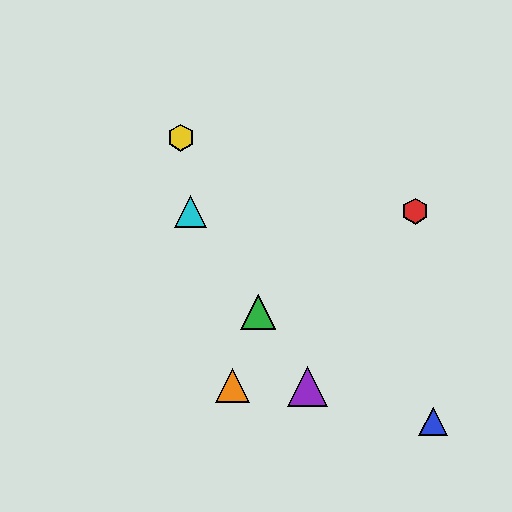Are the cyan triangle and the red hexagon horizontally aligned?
Yes, both are at y≈211.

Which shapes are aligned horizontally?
The red hexagon, the cyan triangle are aligned horizontally.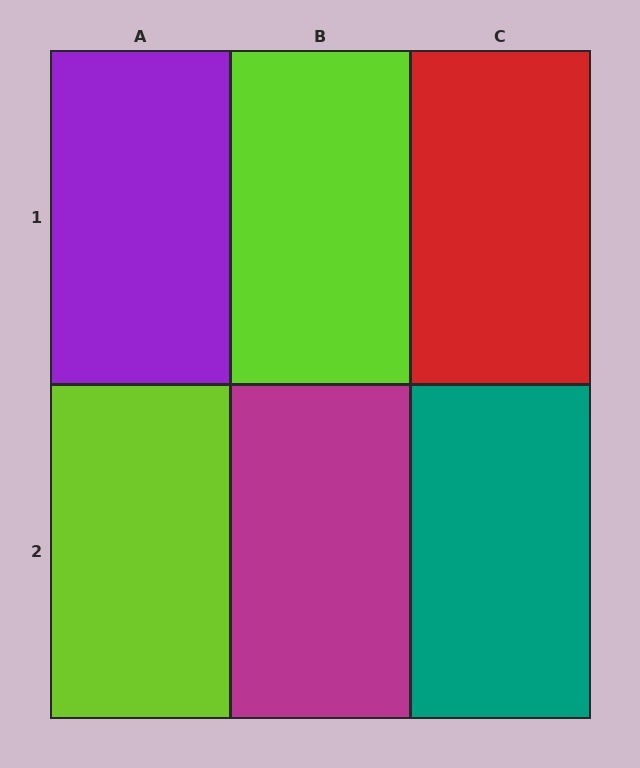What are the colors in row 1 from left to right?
Purple, lime, red.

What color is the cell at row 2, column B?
Magenta.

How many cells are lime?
2 cells are lime.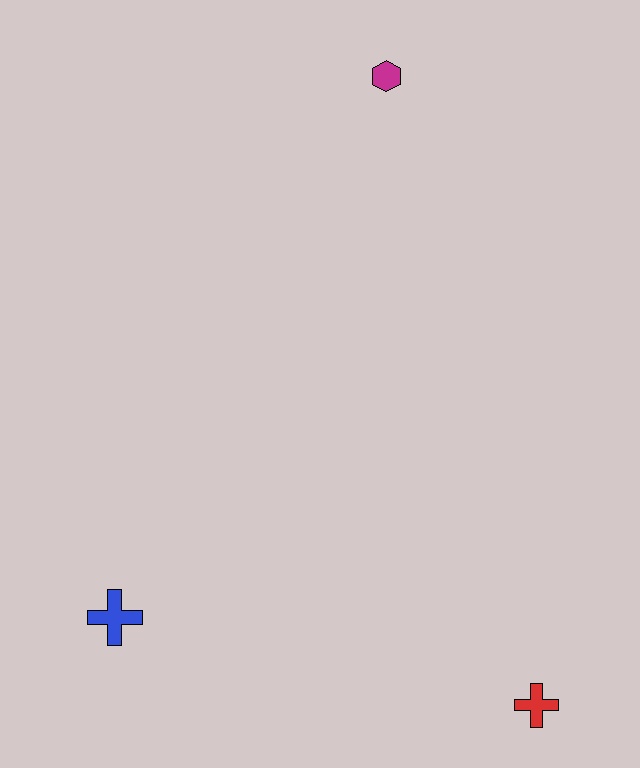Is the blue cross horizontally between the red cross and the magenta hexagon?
No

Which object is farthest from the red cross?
The magenta hexagon is farthest from the red cross.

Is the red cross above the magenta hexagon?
No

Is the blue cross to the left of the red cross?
Yes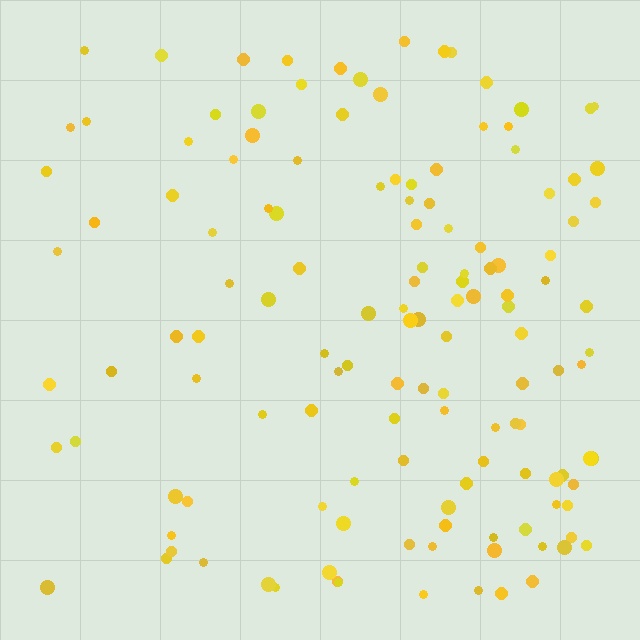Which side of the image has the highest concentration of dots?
The right.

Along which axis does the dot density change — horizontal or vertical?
Horizontal.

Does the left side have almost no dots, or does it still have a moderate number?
Still a moderate number, just noticeably fewer than the right.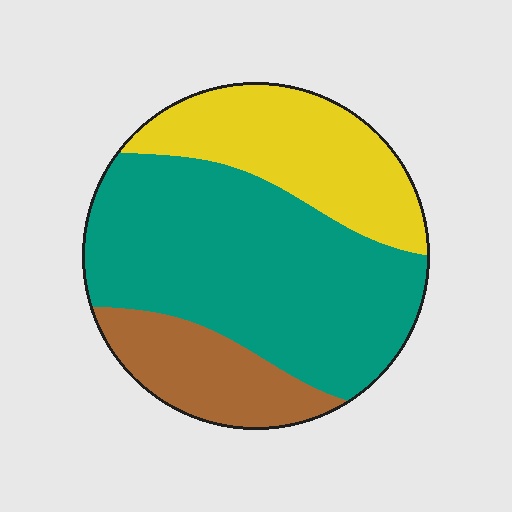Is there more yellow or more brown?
Yellow.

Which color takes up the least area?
Brown, at roughly 15%.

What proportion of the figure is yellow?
Yellow takes up about one quarter (1/4) of the figure.